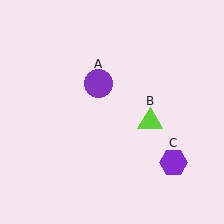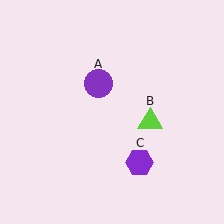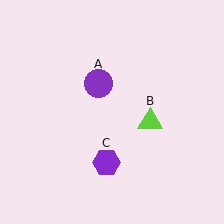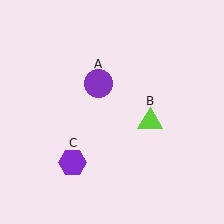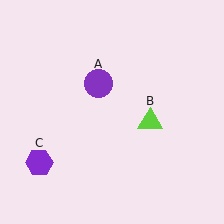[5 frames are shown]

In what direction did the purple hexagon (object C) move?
The purple hexagon (object C) moved left.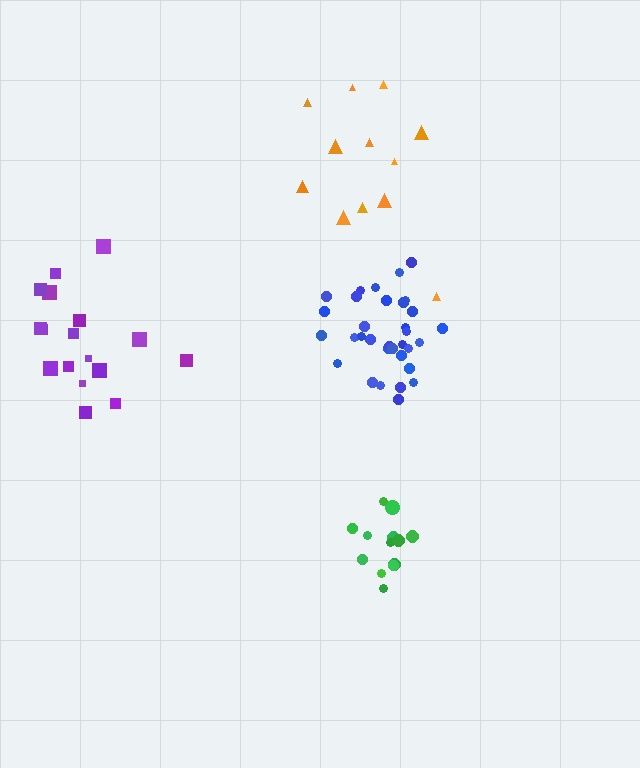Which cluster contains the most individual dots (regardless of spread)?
Blue (33).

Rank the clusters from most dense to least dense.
blue, green, purple, orange.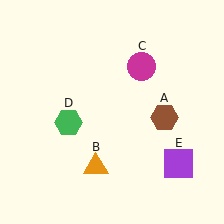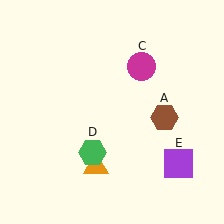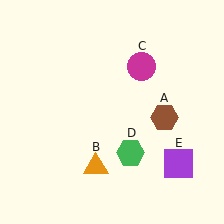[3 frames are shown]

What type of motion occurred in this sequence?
The green hexagon (object D) rotated counterclockwise around the center of the scene.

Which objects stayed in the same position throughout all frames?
Brown hexagon (object A) and orange triangle (object B) and magenta circle (object C) and purple square (object E) remained stationary.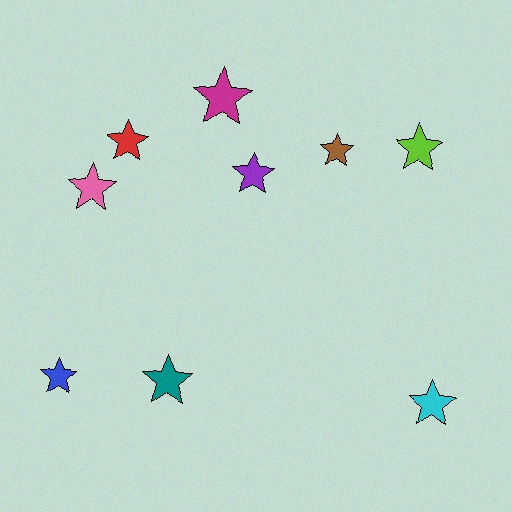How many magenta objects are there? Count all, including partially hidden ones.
There is 1 magenta object.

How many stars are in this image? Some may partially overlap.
There are 9 stars.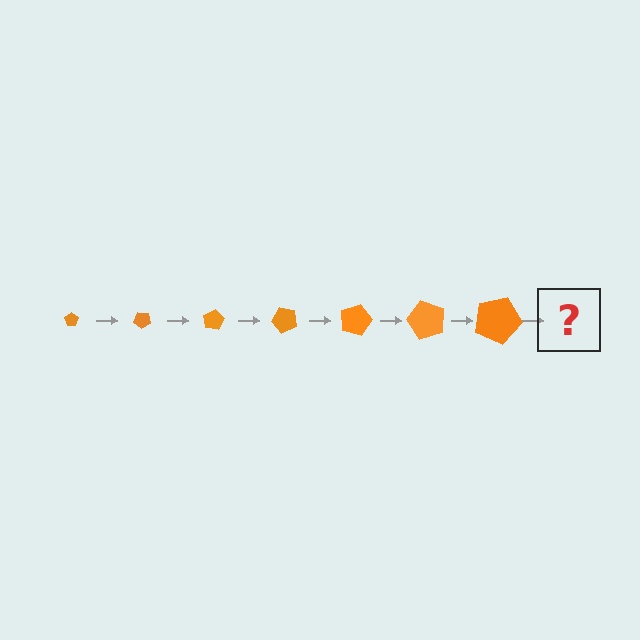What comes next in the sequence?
The next element should be a pentagon, larger than the previous one and rotated 280 degrees from the start.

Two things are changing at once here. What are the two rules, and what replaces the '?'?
The two rules are that the pentagon grows larger each step and it rotates 40 degrees each step. The '?' should be a pentagon, larger than the previous one and rotated 280 degrees from the start.